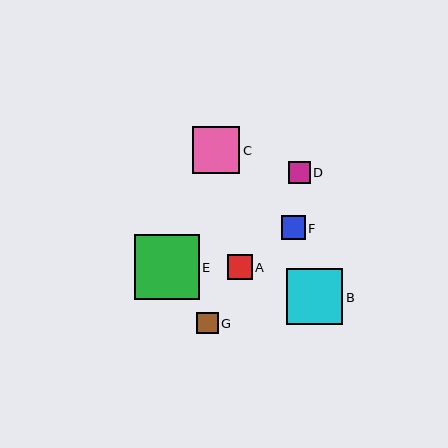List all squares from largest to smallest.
From largest to smallest: E, B, C, A, F, D, G.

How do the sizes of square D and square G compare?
Square D and square G are approximately the same size.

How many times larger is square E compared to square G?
Square E is approximately 3.0 times the size of square G.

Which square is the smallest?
Square G is the smallest with a size of approximately 21 pixels.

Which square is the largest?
Square E is the largest with a size of approximately 65 pixels.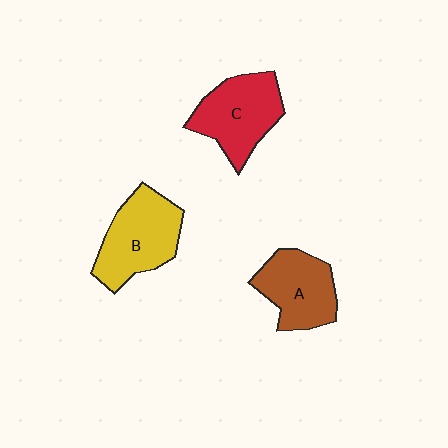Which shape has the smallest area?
Shape A (brown).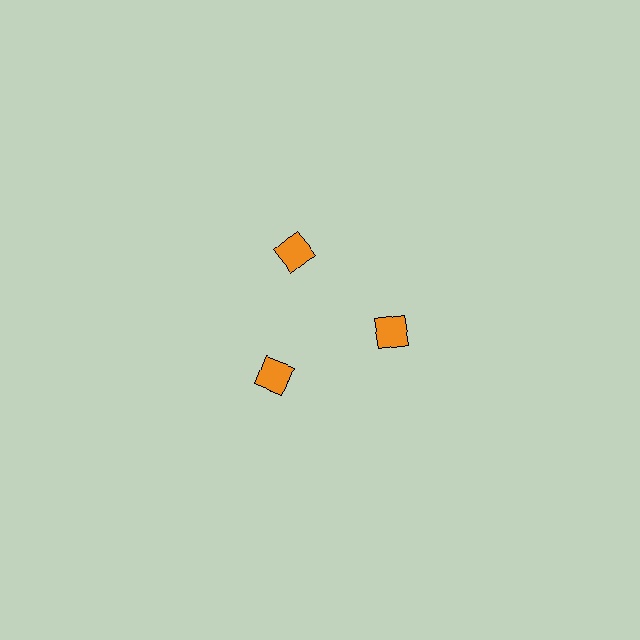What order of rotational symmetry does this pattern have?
This pattern has 3-fold rotational symmetry.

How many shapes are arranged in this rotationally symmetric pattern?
There are 3 shapes, arranged in 3 groups of 1.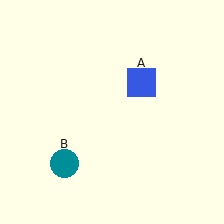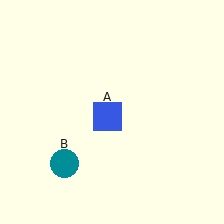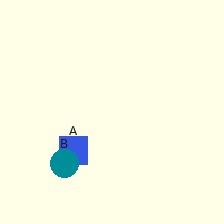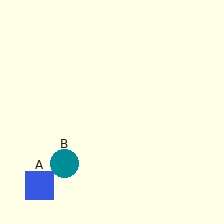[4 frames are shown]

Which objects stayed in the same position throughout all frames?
Teal circle (object B) remained stationary.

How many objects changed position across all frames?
1 object changed position: blue square (object A).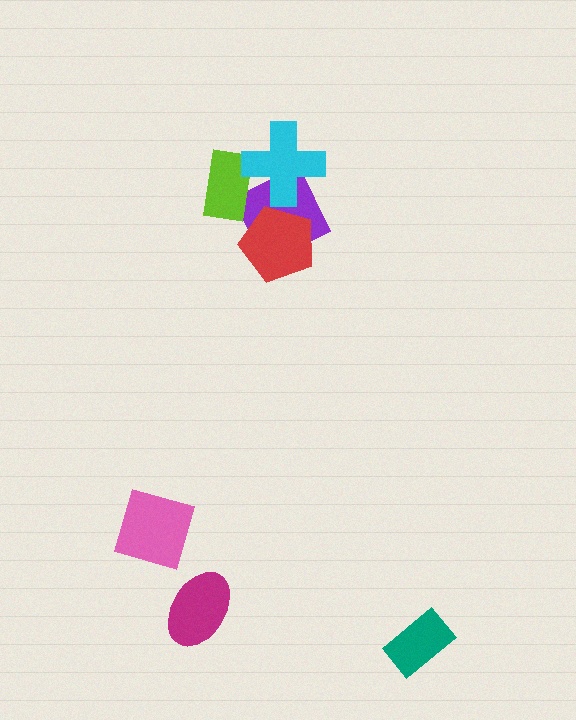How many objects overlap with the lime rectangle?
2 objects overlap with the lime rectangle.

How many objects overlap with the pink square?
0 objects overlap with the pink square.